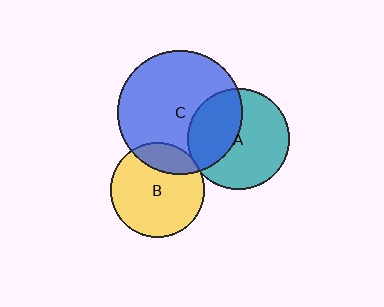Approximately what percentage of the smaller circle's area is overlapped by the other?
Approximately 5%.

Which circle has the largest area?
Circle C (blue).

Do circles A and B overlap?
Yes.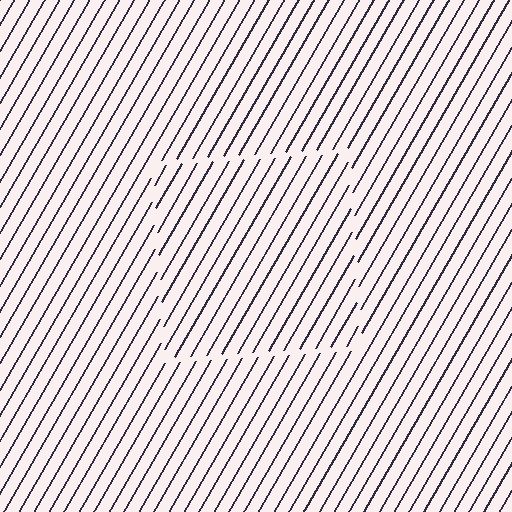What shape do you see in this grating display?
An illusory square. The interior of the shape contains the same grating, shifted by half a period — the contour is defined by the phase discontinuity where line-ends from the inner and outer gratings abut.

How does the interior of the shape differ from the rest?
The interior of the shape contains the same grating, shifted by half a period — the contour is defined by the phase discontinuity where line-ends from the inner and outer gratings abut.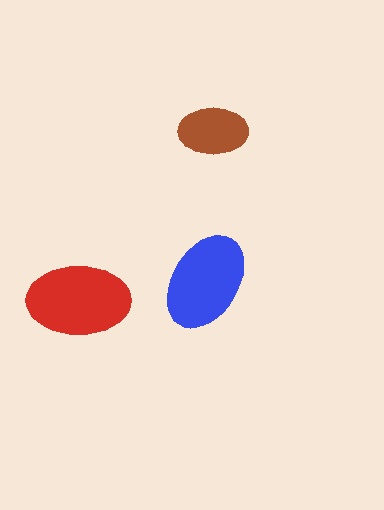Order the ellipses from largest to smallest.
the red one, the blue one, the brown one.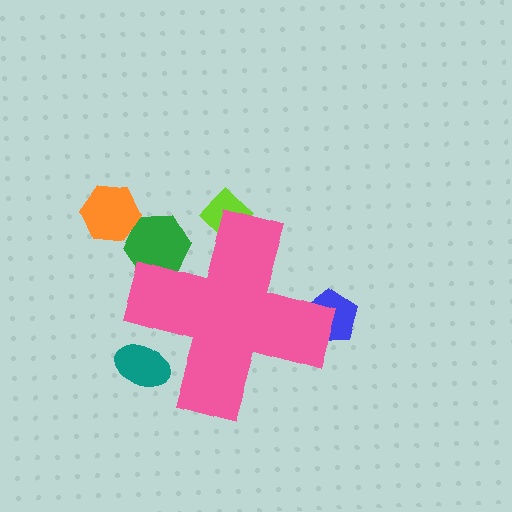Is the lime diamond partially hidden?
Yes, the lime diamond is partially hidden behind the pink cross.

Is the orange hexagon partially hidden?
No, the orange hexagon is fully visible.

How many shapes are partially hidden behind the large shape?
4 shapes are partially hidden.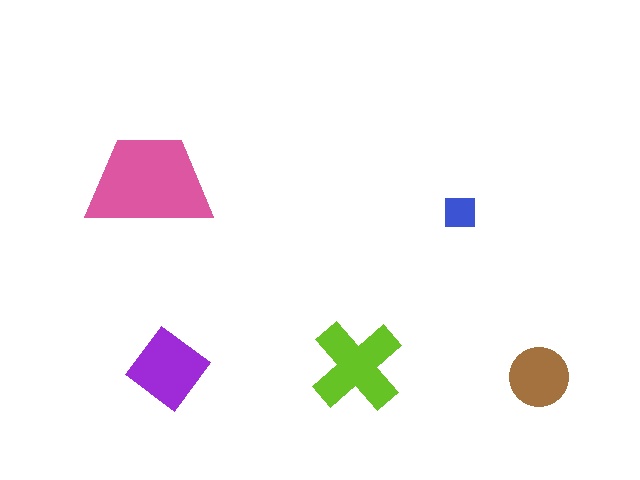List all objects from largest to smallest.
The pink trapezoid, the lime cross, the purple diamond, the brown circle, the blue square.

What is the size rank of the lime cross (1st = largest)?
2nd.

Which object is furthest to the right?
The brown circle is rightmost.